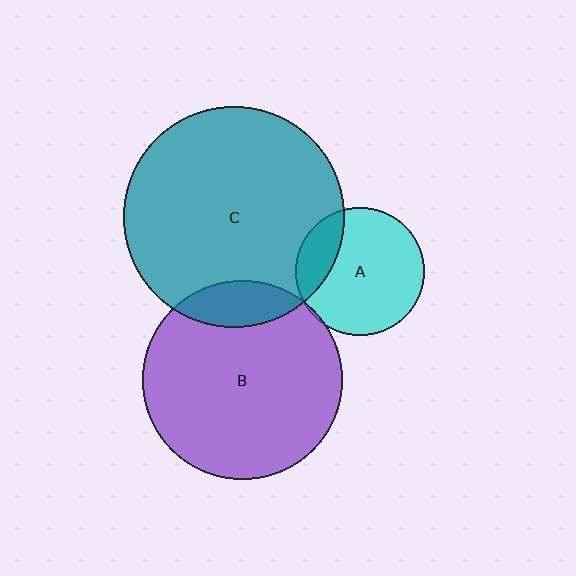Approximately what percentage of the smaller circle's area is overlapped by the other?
Approximately 5%.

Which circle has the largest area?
Circle C (teal).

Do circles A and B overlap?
Yes.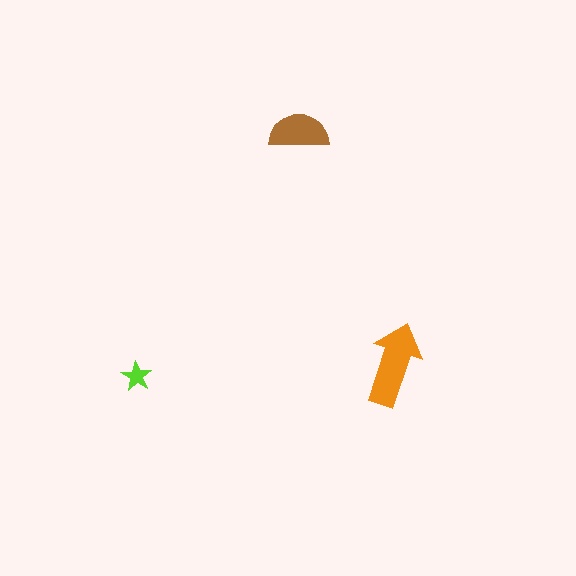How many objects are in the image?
There are 3 objects in the image.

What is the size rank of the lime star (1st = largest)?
3rd.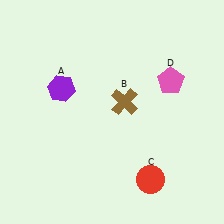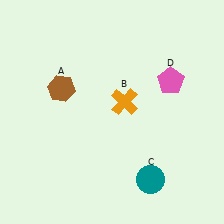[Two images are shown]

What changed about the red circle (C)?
In Image 1, C is red. In Image 2, it changed to teal.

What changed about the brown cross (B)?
In Image 1, B is brown. In Image 2, it changed to orange.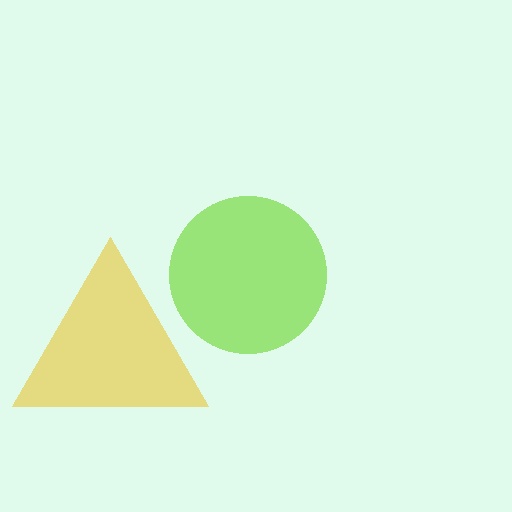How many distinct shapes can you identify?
There are 2 distinct shapes: a lime circle, a yellow triangle.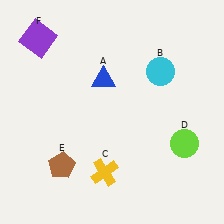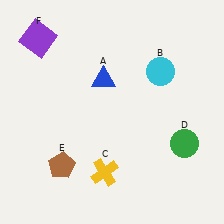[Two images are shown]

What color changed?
The circle (D) changed from lime in Image 1 to green in Image 2.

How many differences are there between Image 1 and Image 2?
There is 1 difference between the two images.